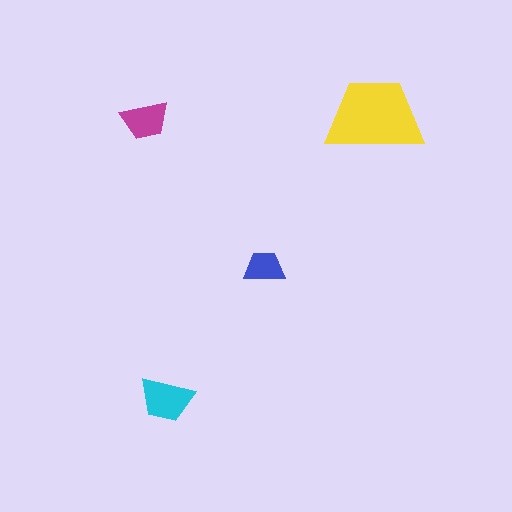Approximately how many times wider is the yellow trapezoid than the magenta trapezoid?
About 2 times wider.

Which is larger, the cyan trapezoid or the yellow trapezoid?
The yellow one.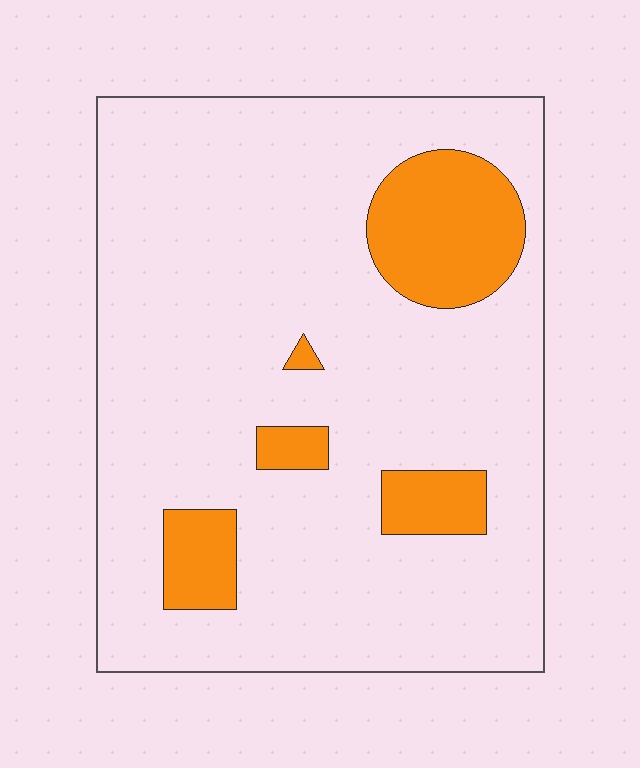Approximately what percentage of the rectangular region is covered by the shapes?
Approximately 15%.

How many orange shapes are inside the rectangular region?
5.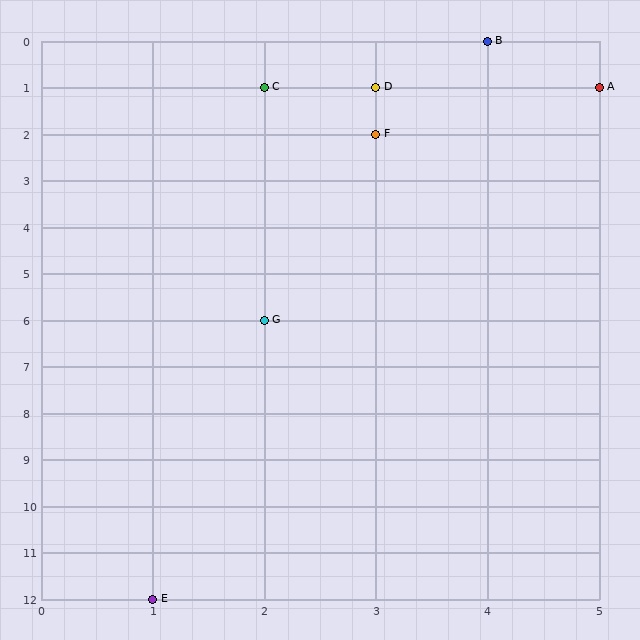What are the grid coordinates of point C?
Point C is at grid coordinates (2, 1).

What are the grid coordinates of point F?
Point F is at grid coordinates (3, 2).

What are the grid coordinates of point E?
Point E is at grid coordinates (1, 12).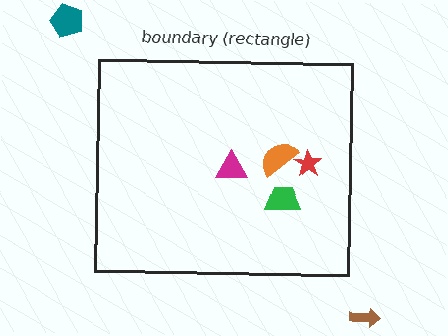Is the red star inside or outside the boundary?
Inside.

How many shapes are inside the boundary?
4 inside, 2 outside.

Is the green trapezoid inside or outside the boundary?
Inside.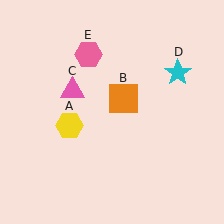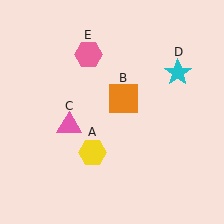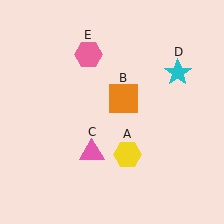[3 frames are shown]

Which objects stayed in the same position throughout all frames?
Orange square (object B) and cyan star (object D) and pink hexagon (object E) remained stationary.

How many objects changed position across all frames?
2 objects changed position: yellow hexagon (object A), pink triangle (object C).